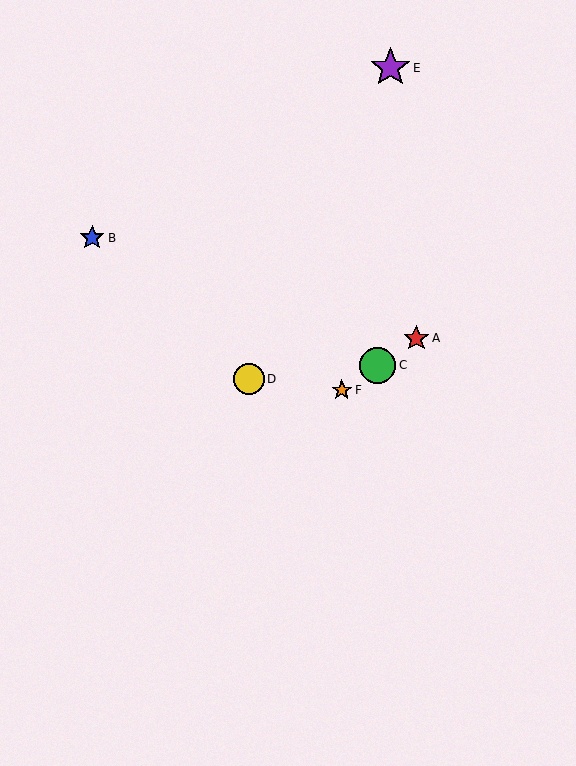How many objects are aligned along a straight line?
3 objects (A, C, F) are aligned along a straight line.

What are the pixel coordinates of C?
Object C is at (378, 365).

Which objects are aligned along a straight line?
Objects A, C, F are aligned along a straight line.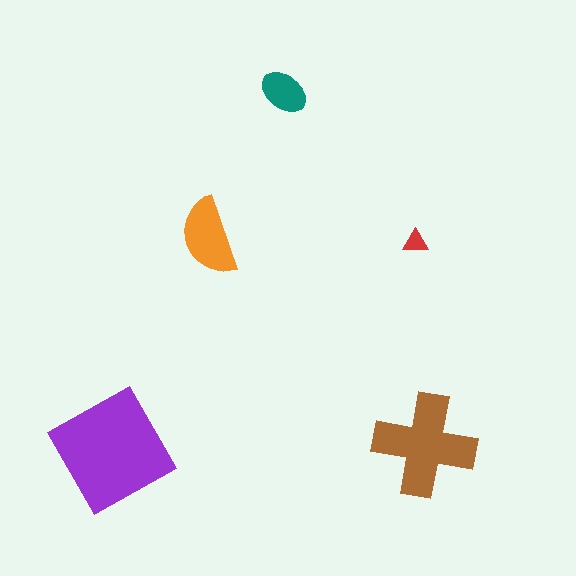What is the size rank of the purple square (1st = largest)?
1st.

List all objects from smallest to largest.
The red triangle, the teal ellipse, the orange semicircle, the brown cross, the purple square.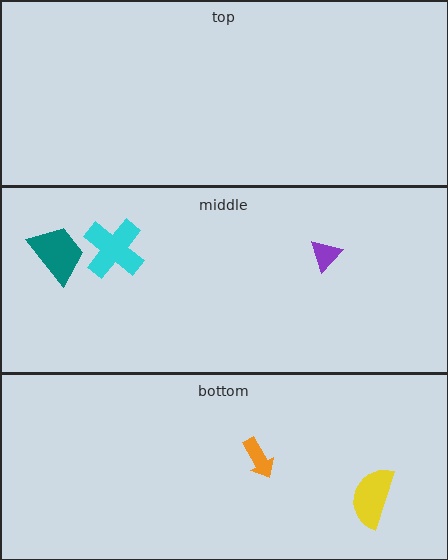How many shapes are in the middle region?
3.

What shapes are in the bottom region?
The yellow semicircle, the orange arrow.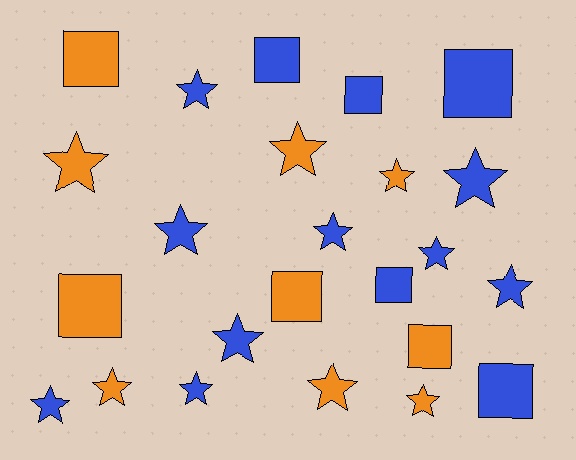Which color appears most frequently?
Blue, with 14 objects.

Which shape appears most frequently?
Star, with 15 objects.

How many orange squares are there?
There are 4 orange squares.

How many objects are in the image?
There are 24 objects.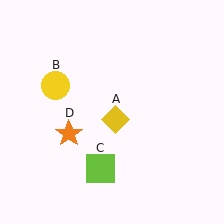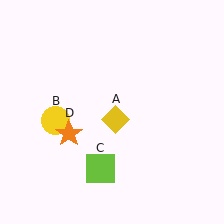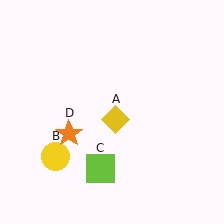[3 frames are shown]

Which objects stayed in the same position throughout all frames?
Yellow diamond (object A) and lime square (object C) and orange star (object D) remained stationary.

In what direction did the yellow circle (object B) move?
The yellow circle (object B) moved down.